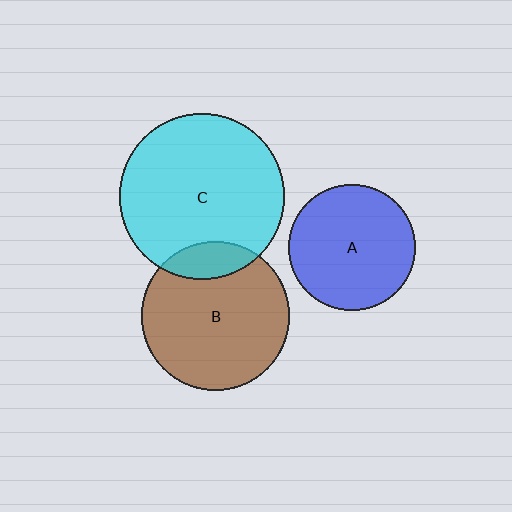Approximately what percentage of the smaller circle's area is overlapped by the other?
Approximately 15%.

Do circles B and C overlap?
Yes.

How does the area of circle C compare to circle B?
Approximately 1.2 times.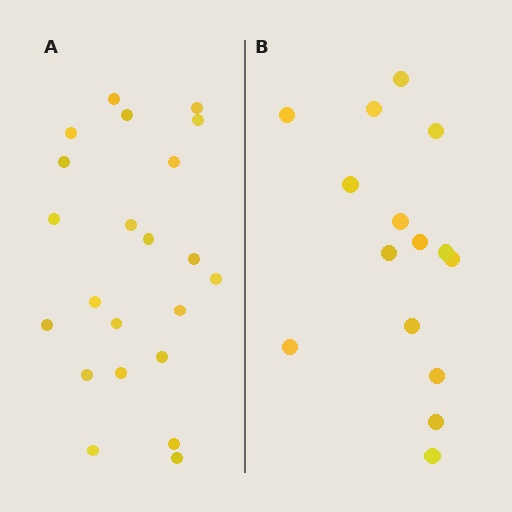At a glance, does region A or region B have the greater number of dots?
Region A (the left region) has more dots.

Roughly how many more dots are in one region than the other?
Region A has roughly 8 or so more dots than region B.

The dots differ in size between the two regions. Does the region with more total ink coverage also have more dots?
No. Region B has more total ink coverage because its dots are larger, but region A actually contains more individual dots. Total area can be misleading — the number of items is what matters here.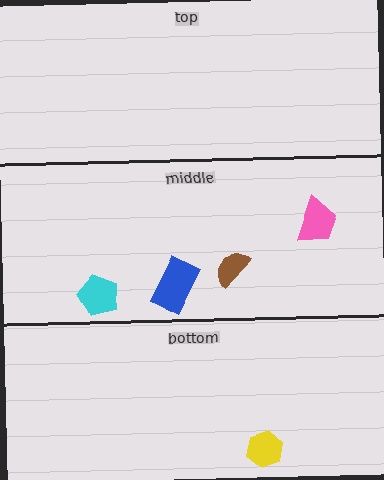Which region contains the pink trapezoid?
The middle region.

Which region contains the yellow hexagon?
The bottom region.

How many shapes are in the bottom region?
1.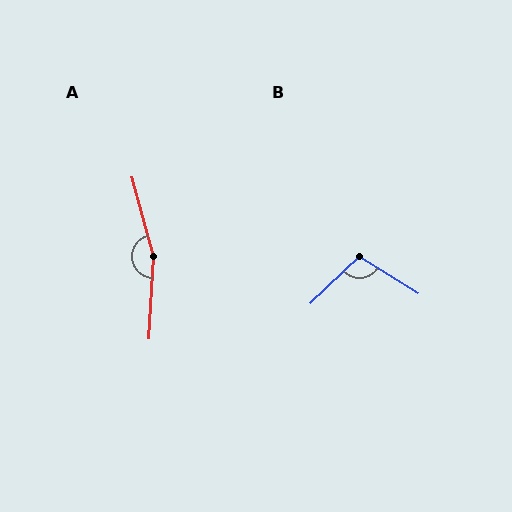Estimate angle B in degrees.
Approximately 104 degrees.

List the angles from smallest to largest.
B (104°), A (162°).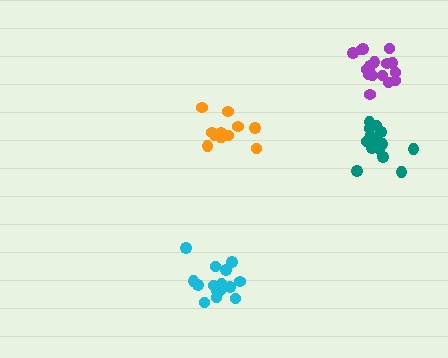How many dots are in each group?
Group 1: 15 dots, Group 2: 17 dots, Group 3: 12 dots, Group 4: 14 dots (58 total).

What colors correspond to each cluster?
The clusters are colored: cyan, purple, orange, teal.